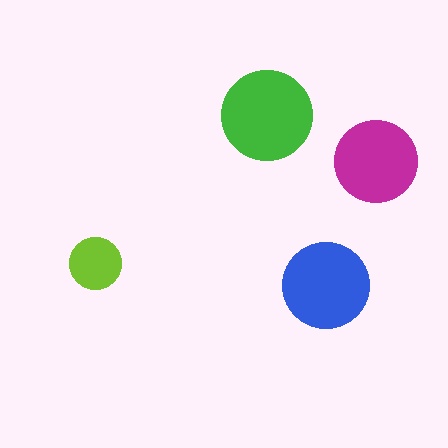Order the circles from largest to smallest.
the green one, the blue one, the magenta one, the lime one.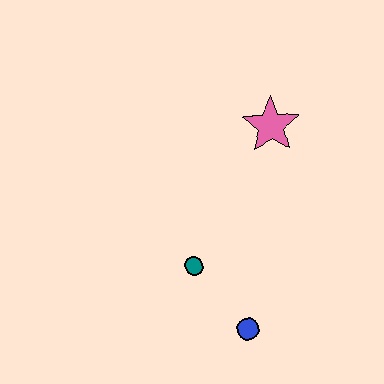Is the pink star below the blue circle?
No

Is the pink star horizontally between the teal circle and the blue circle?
No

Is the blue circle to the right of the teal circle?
Yes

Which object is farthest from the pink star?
The blue circle is farthest from the pink star.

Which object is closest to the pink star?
The teal circle is closest to the pink star.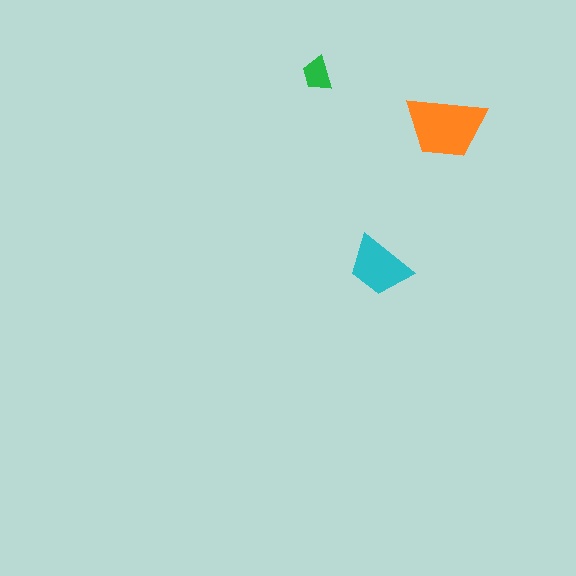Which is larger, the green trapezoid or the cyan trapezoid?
The cyan one.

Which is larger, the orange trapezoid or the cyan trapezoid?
The orange one.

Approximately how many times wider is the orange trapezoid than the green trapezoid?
About 2.5 times wider.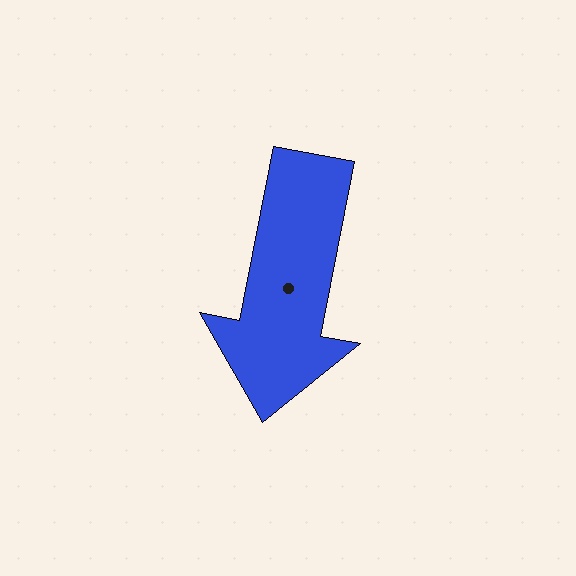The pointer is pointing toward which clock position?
Roughly 6 o'clock.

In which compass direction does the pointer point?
South.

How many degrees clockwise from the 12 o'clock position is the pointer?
Approximately 191 degrees.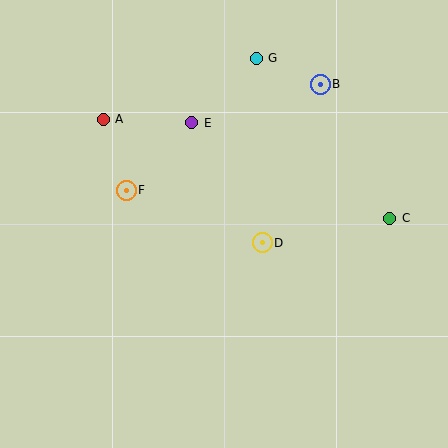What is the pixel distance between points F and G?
The distance between F and G is 185 pixels.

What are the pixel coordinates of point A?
Point A is at (103, 119).